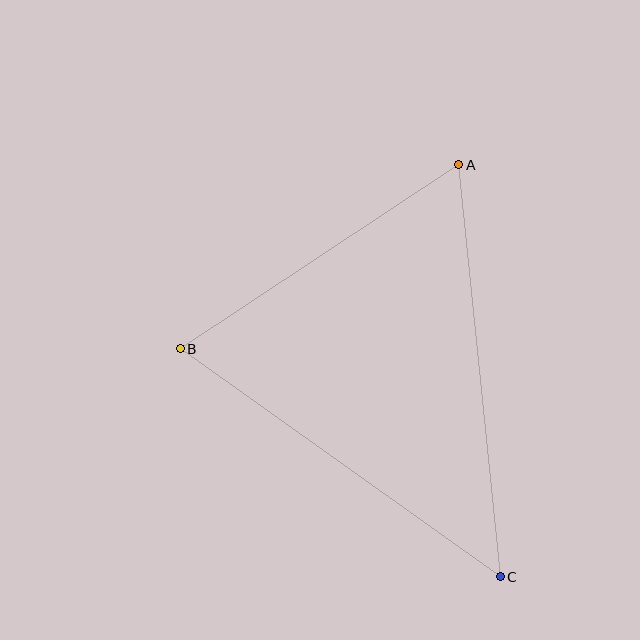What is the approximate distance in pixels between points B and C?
The distance between B and C is approximately 393 pixels.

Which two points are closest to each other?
Points A and B are closest to each other.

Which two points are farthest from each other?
Points A and C are farthest from each other.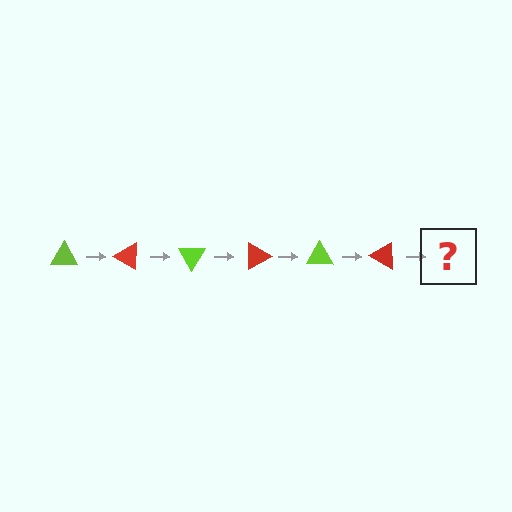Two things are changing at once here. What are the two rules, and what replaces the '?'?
The two rules are that it rotates 30 degrees each step and the color cycles through lime and red. The '?' should be a lime triangle, rotated 180 degrees from the start.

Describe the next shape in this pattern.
It should be a lime triangle, rotated 180 degrees from the start.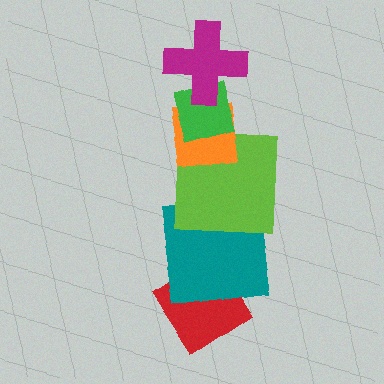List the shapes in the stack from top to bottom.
From top to bottom: the magenta cross, the green diamond, the orange square, the lime square, the teal square, the red diamond.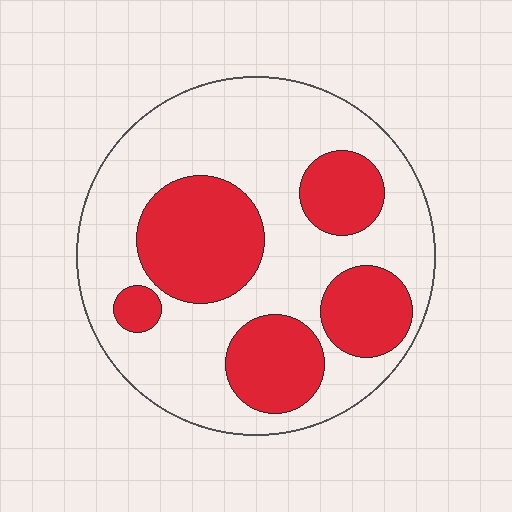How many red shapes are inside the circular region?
5.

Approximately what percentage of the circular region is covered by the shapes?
Approximately 35%.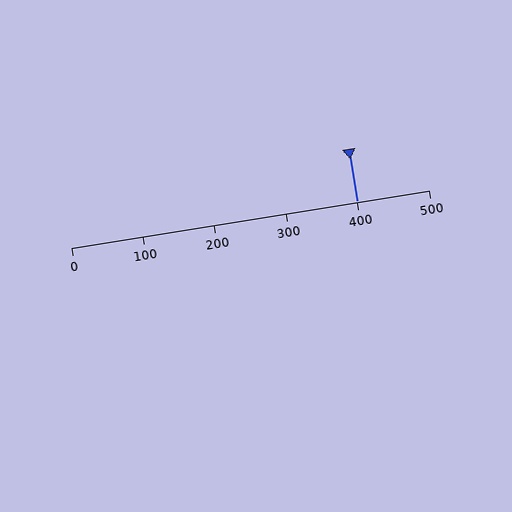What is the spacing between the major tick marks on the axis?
The major ticks are spaced 100 apart.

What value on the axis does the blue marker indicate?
The marker indicates approximately 400.